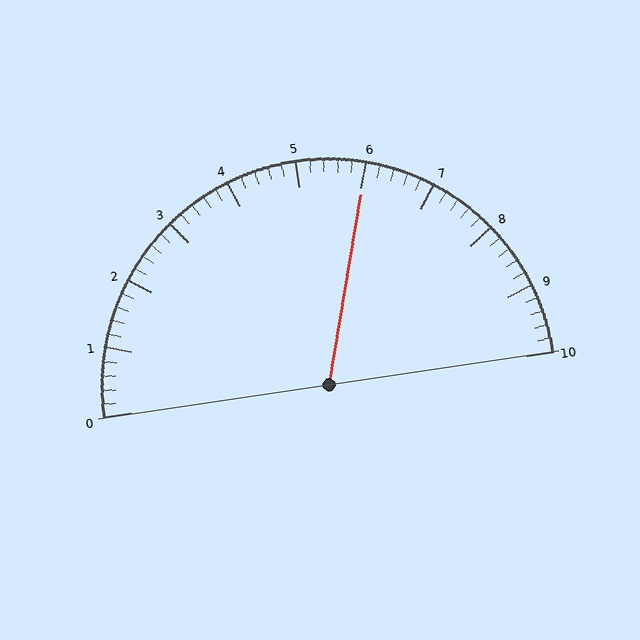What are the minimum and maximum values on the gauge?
The gauge ranges from 0 to 10.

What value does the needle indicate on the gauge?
The needle indicates approximately 6.0.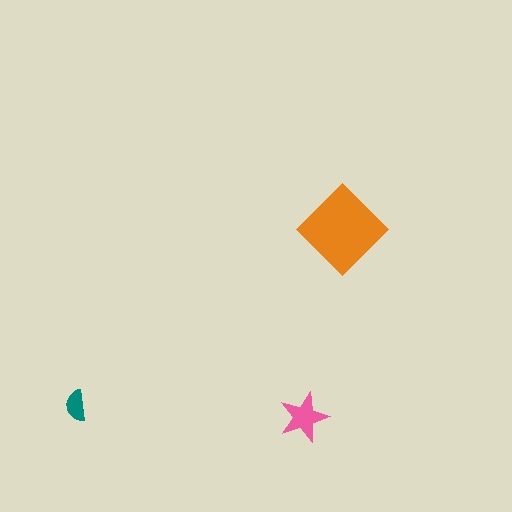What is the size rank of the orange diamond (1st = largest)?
1st.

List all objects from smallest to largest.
The teal semicircle, the pink star, the orange diamond.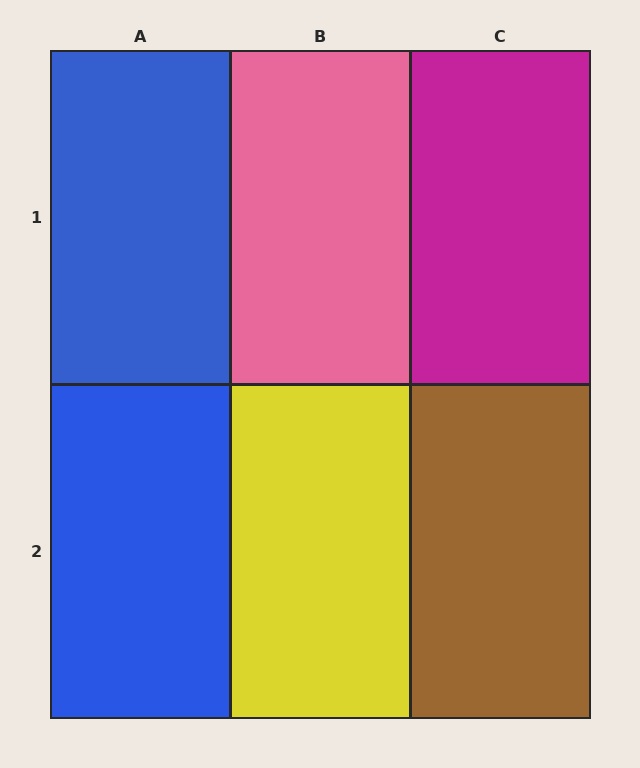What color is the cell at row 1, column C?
Magenta.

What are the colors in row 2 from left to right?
Blue, yellow, brown.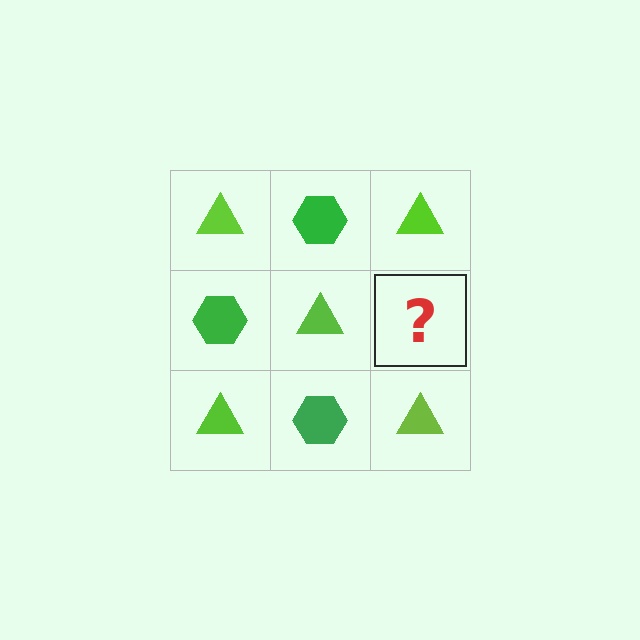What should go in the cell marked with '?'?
The missing cell should contain a green hexagon.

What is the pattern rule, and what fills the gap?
The rule is that it alternates lime triangle and green hexagon in a checkerboard pattern. The gap should be filled with a green hexagon.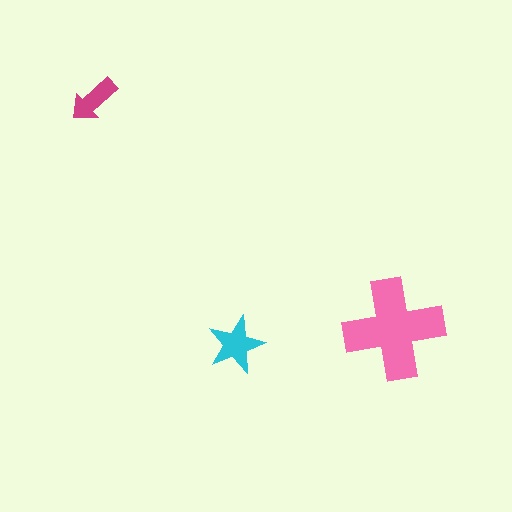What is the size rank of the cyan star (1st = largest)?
2nd.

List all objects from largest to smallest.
The pink cross, the cyan star, the magenta arrow.